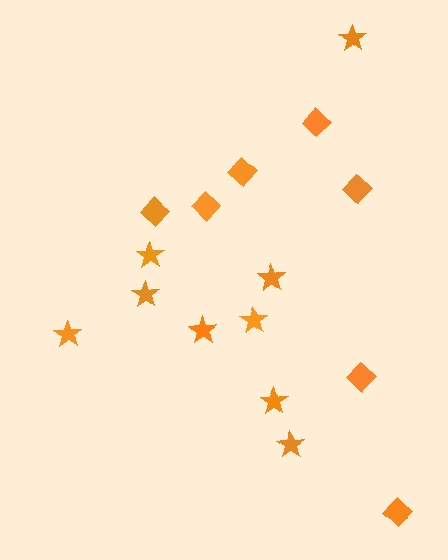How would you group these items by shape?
There are 2 groups: one group of diamonds (7) and one group of stars (9).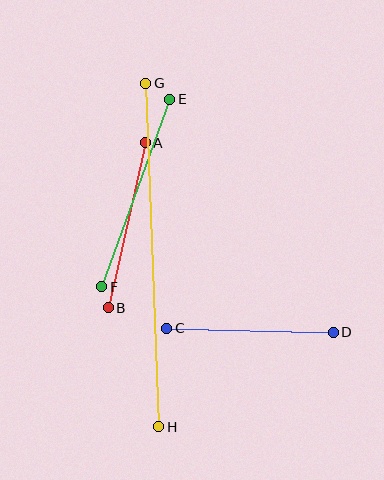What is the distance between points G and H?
The distance is approximately 344 pixels.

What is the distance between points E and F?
The distance is approximately 199 pixels.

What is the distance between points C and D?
The distance is approximately 166 pixels.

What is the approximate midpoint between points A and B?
The midpoint is at approximately (127, 225) pixels.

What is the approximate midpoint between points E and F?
The midpoint is at approximately (136, 193) pixels.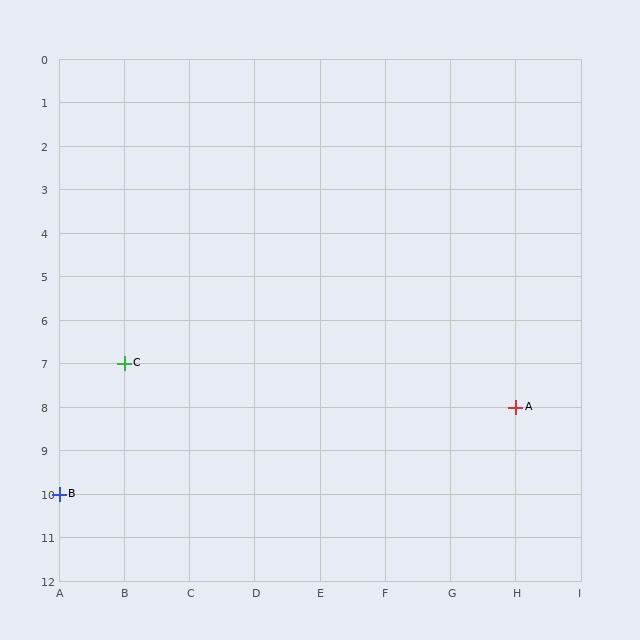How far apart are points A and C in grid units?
Points A and C are 6 columns and 1 row apart (about 6.1 grid units diagonally).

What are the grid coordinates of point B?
Point B is at grid coordinates (A, 10).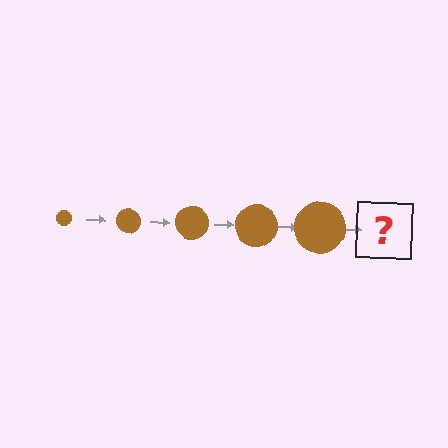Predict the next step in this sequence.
The next step is a brown circle, larger than the previous one.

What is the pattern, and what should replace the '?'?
The pattern is that the circle gets progressively larger each step. The '?' should be a brown circle, larger than the previous one.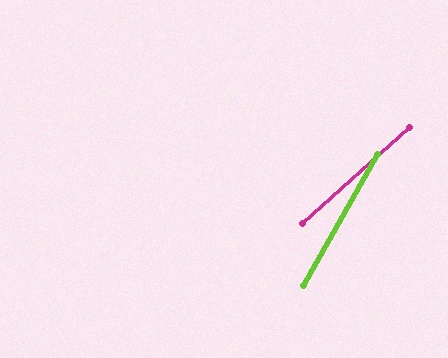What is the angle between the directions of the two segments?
Approximately 19 degrees.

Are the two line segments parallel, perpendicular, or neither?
Neither parallel nor perpendicular — they differ by about 19°.